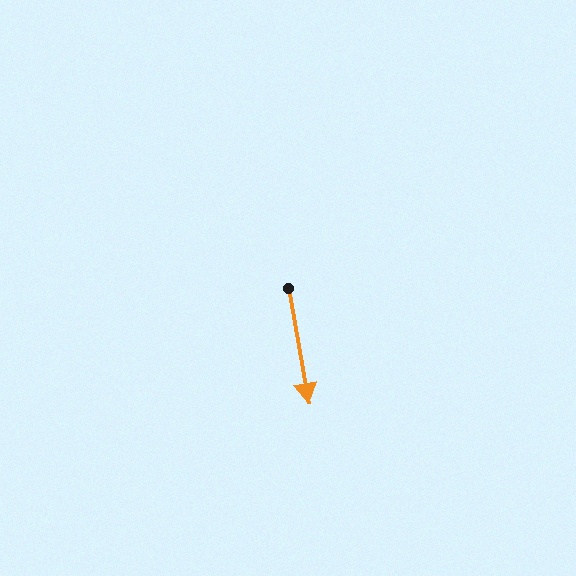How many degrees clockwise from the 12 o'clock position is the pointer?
Approximately 170 degrees.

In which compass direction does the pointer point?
South.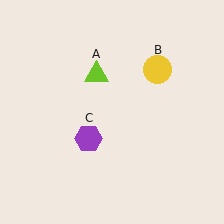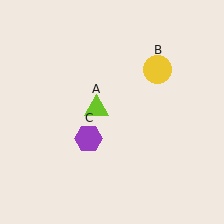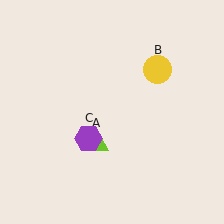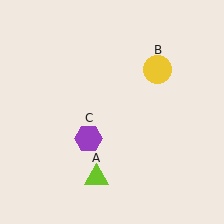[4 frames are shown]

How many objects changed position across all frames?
1 object changed position: lime triangle (object A).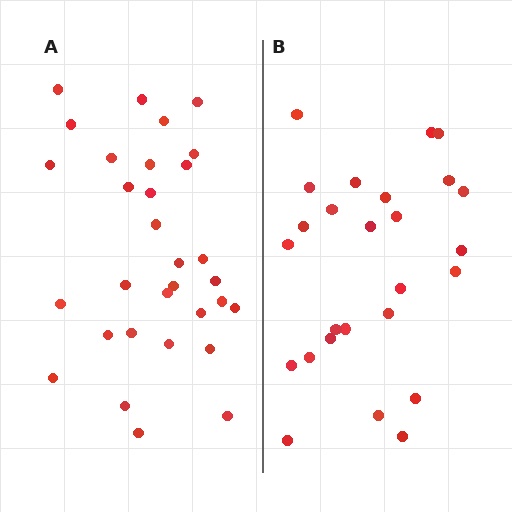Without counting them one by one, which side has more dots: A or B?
Region A (the left region) has more dots.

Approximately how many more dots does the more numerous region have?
Region A has about 5 more dots than region B.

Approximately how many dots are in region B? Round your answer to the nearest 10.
About 30 dots. (The exact count is 26, which rounds to 30.)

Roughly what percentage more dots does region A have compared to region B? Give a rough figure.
About 20% more.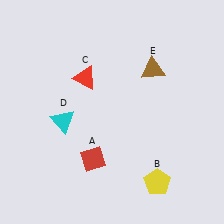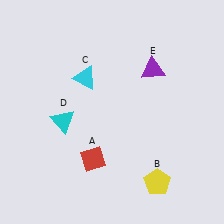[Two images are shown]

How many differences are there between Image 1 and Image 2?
There are 2 differences between the two images.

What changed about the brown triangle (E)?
In Image 1, E is brown. In Image 2, it changed to purple.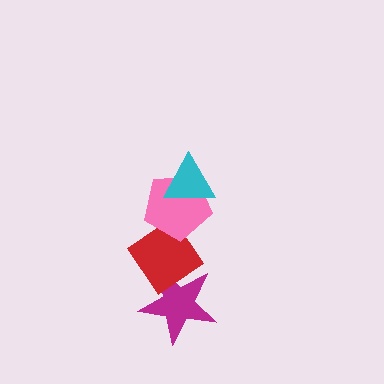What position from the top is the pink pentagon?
The pink pentagon is 2nd from the top.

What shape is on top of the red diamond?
The pink pentagon is on top of the red diamond.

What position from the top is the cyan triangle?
The cyan triangle is 1st from the top.